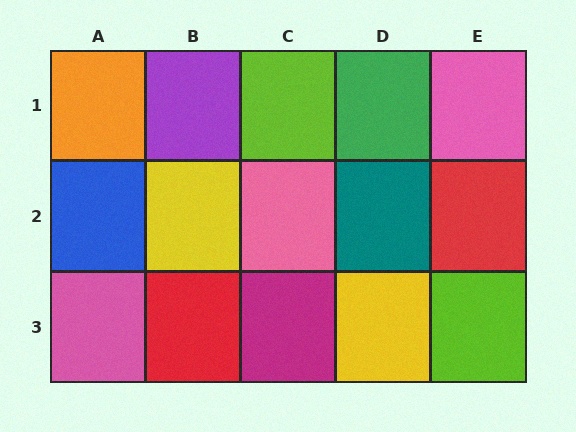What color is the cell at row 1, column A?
Orange.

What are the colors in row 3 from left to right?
Pink, red, magenta, yellow, lime.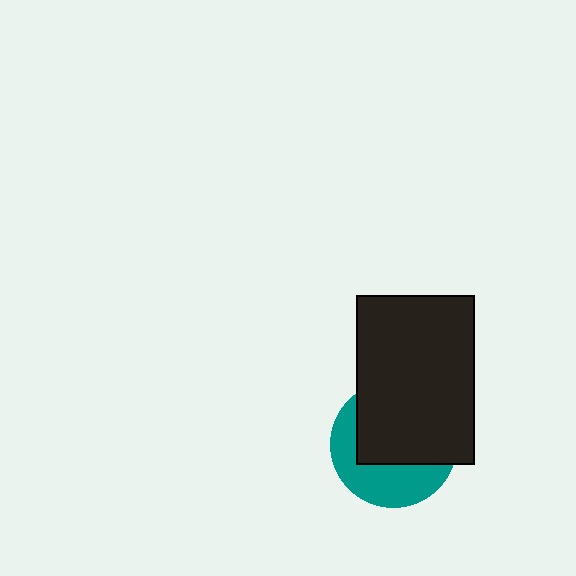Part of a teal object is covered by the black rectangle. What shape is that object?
It is a circle.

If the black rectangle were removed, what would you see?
You would see the complete teal circle.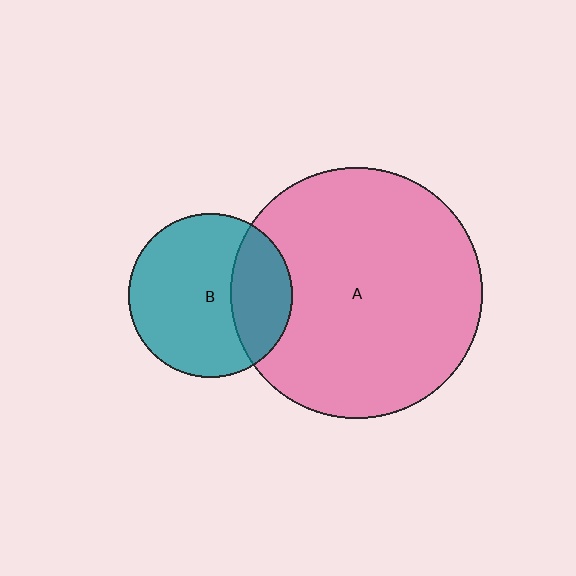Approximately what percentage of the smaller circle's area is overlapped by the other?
Approximately 30%.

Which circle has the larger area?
Circle A (pink).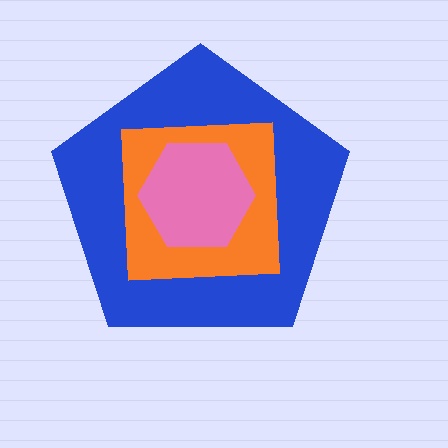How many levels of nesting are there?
3.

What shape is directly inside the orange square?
The pink hexagon.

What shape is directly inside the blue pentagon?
The orange square.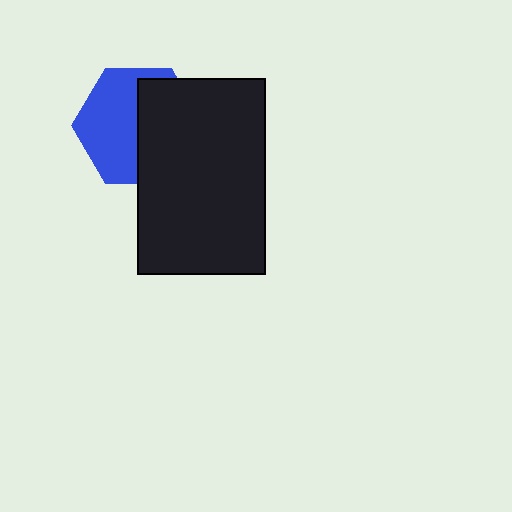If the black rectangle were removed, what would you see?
You would see the complete blue hexagon.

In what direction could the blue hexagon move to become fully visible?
The blue hexagon could move left. That would shift it out from behind the black rectangle entirely.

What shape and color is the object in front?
The object in front is a black rectangle.